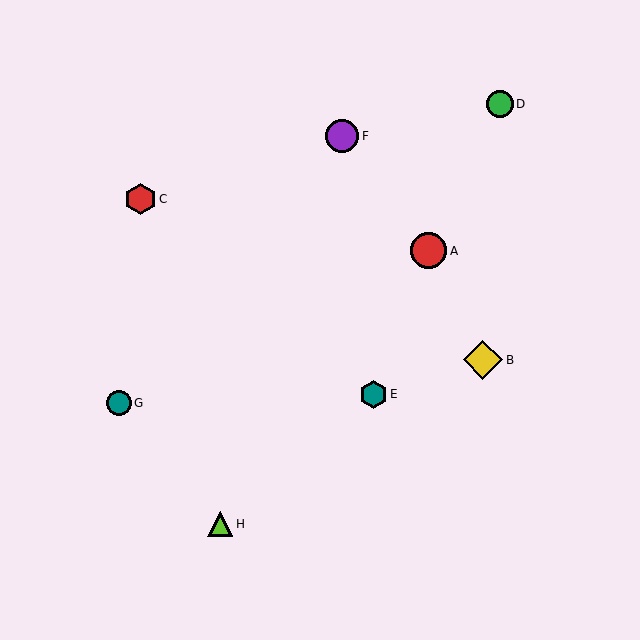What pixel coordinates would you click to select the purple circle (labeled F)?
Click at (342, 136) to select the purple circle F.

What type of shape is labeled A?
Shape A is a red circle.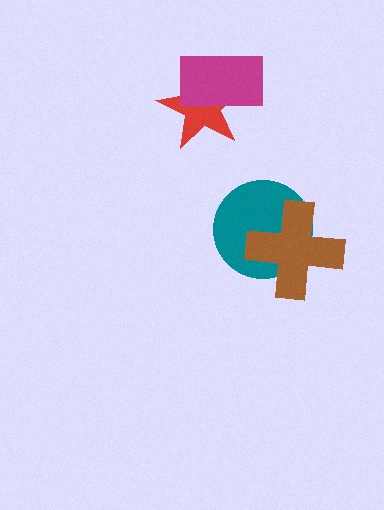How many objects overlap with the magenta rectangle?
1 object overlaps with the magenta rectangle.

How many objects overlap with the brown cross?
1 object overlaps with the brown cross.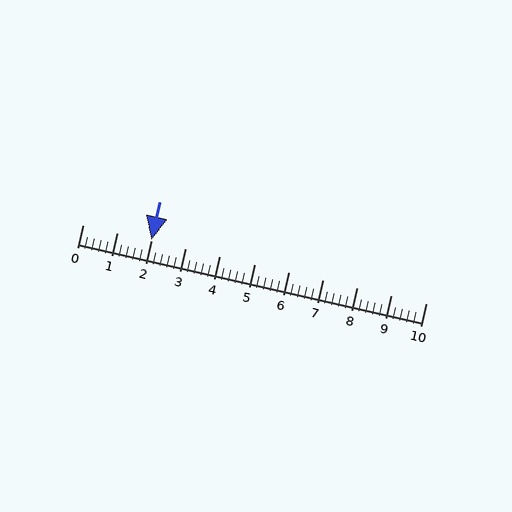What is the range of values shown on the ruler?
The ruler shows values from 0 to 10.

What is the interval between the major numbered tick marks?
The major tick marks are spaced 1 units apart.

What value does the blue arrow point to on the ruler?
The blue arrow points to approximately 2.0.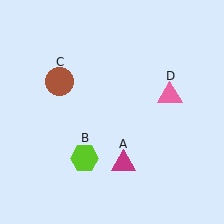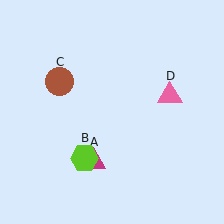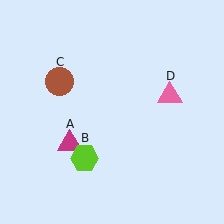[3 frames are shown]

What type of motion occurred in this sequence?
The magenta triangle (object A) rotated clockwise around the center of the scene.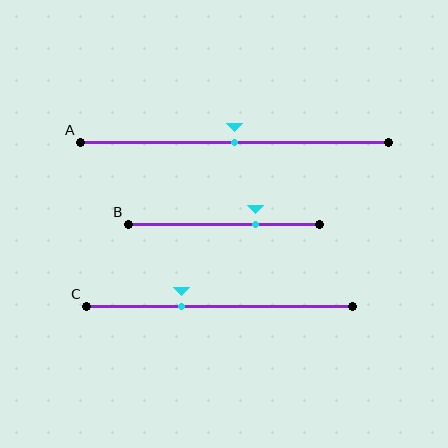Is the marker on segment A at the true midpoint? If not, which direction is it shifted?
Yes, the marker on segment A is at the true midpoint.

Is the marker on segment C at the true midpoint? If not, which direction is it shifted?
No, the marker on segment C is shifted to the left by about 14% of the segment length.